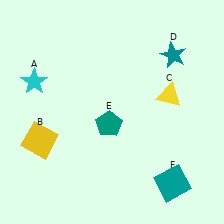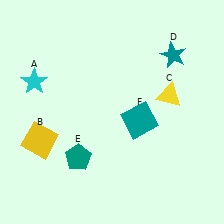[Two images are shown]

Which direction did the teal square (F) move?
The teal square (F) moved up.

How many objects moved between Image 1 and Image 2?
2 objects moved between the two images.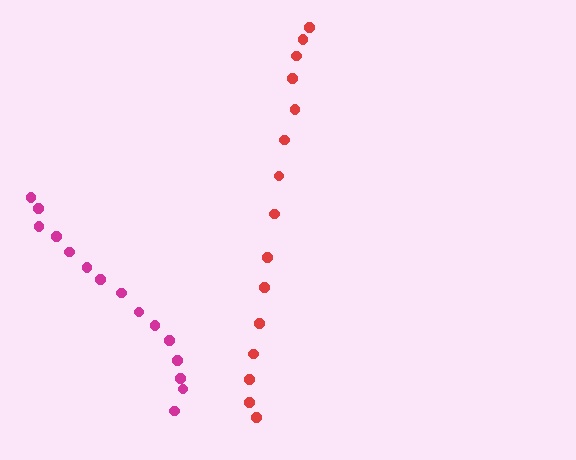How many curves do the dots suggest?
There are 2 distinct paths.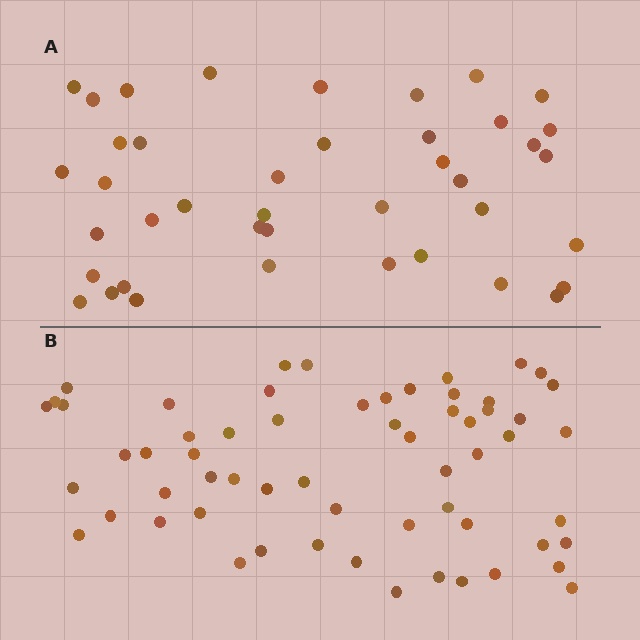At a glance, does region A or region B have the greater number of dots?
Region B (the bottom region) has more dots.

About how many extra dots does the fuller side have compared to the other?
Region B has approximately 20 more dots than region A.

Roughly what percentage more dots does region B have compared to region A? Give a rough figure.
About 45% more.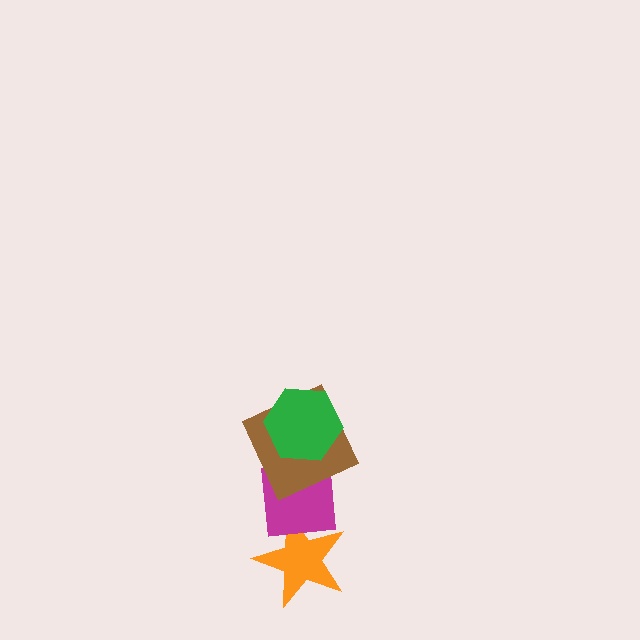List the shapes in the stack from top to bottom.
From top to bottom: the green hexagon, the brown square, the magenta square, the orange star.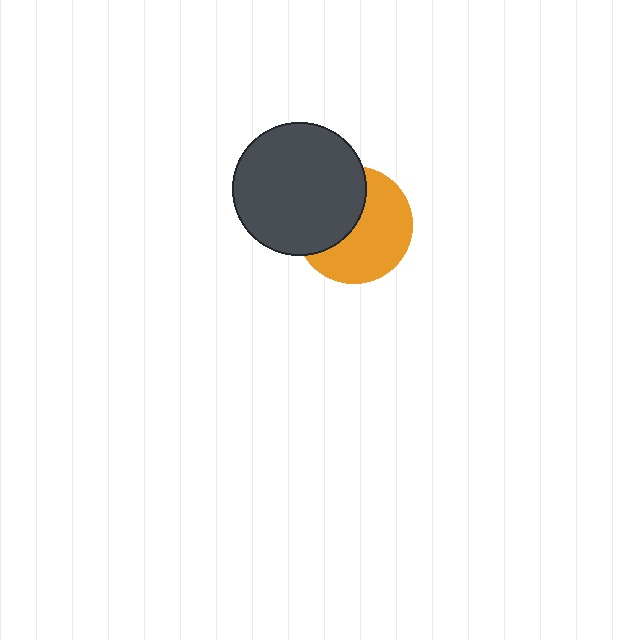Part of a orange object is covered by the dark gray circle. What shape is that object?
It is a circle.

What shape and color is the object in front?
The object in front is a dark gray circle.